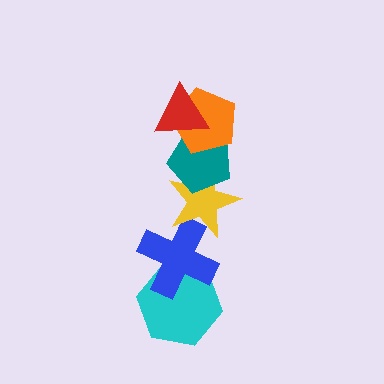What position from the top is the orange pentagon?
The orange pentagon is 2nd from the top.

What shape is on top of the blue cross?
The yellow star is on top of the blue cross.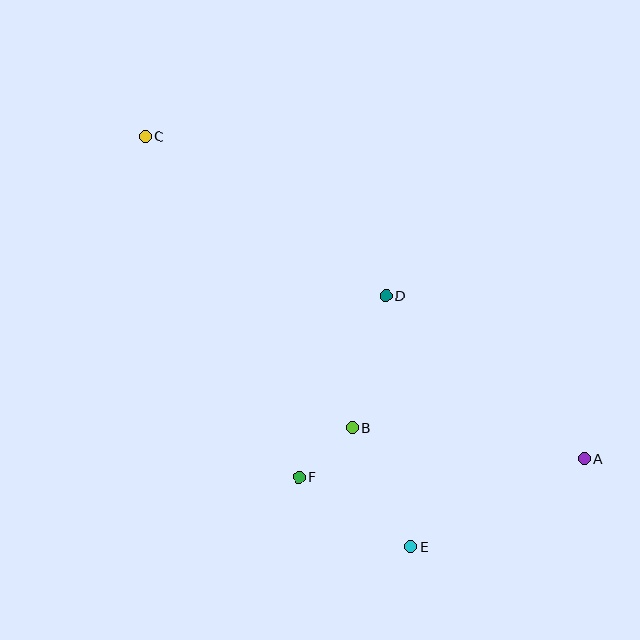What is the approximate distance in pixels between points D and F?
The distance between D and F is approximately 201 pixels.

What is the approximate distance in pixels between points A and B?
The distance between A and B is approximately 235 pixels.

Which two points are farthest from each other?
Points A and C are farthest from each other.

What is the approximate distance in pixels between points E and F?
The distance between E and F is approximately 132 pixels.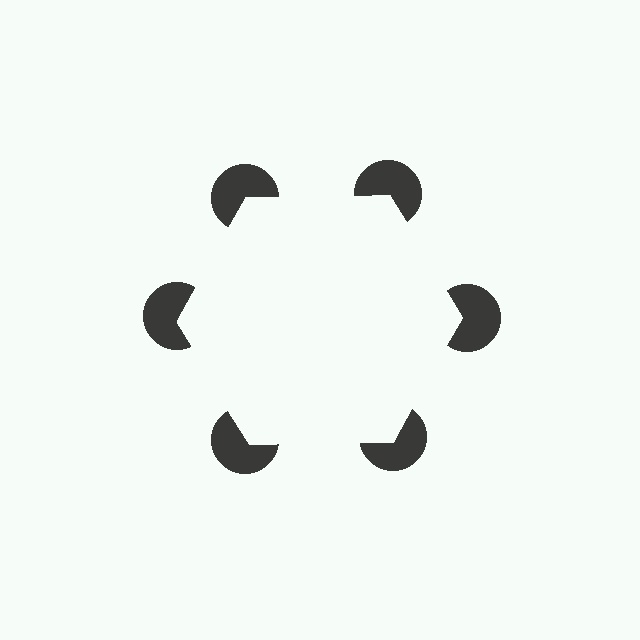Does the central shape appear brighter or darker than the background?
It typically appears slightly brighter than the background, even though no actual brightness change is drawn.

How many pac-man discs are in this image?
There are 6 — one at each vertex of the illusory hexagon.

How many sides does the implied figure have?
6 sides.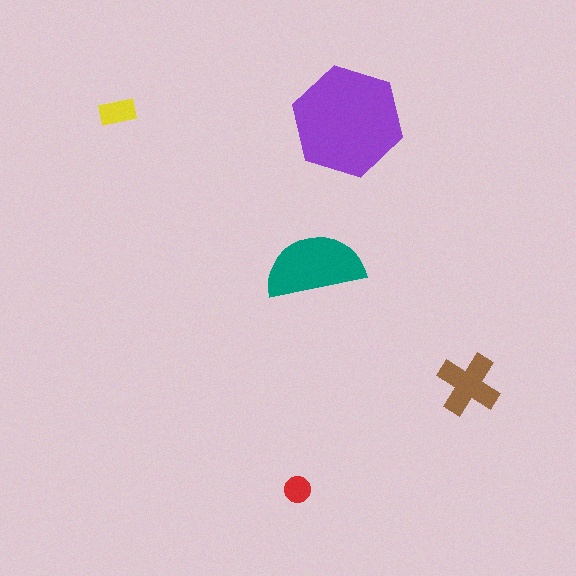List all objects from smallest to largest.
The red circle, the yellow rectangle, the brown cross, the teal semicircle, the purple hexagon.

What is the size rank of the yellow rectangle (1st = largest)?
4th.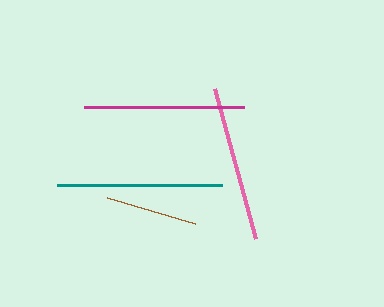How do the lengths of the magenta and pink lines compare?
The magenta and pink lines are approximately the same length.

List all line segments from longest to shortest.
From longest to shortest: teal, magenta, pink, brown.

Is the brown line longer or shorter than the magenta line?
The magenta line is longer than the brown line.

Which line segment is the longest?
The teal line is the longest at approximately 164 pixels.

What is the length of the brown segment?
The brown segment is approximately 92 pixels long.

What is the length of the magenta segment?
The magenta segment is approximately 160 pixels long.